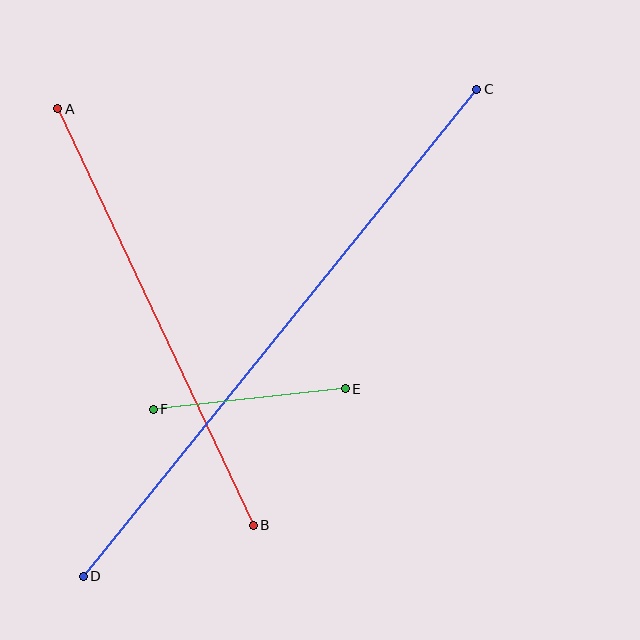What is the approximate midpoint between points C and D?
The midpoint is at approximately (280, 333) pixels.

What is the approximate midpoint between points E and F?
The midpoint is at approximately (249, 399) pixels.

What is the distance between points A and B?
The distance is approximately 460 pixels.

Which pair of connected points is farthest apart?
Points C and D are farthest apart.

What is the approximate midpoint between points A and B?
The midpoint is at approximately (156, 317) pixels.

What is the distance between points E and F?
The distance is approximately 193 pixels.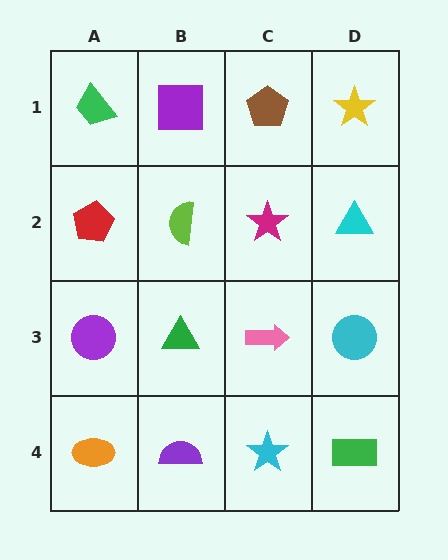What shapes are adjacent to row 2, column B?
A purple square (row 1, column B), a green triangle (row 3, column B), a red pentagon (row 2, column A), a magenta star (row 2, column C).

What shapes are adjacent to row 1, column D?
A cyan triangle (row 2, column D), a brown pentagon (row 1, column C).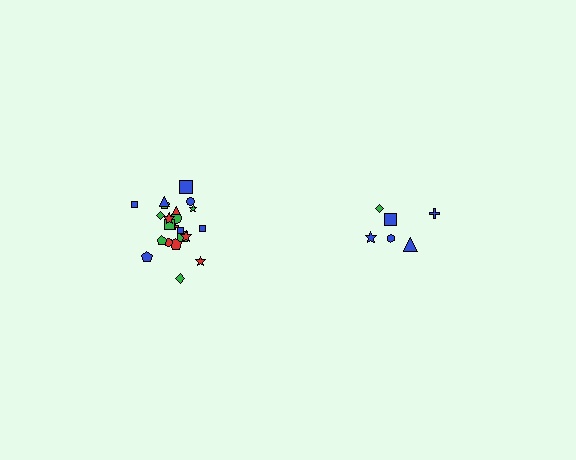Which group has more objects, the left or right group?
The left group.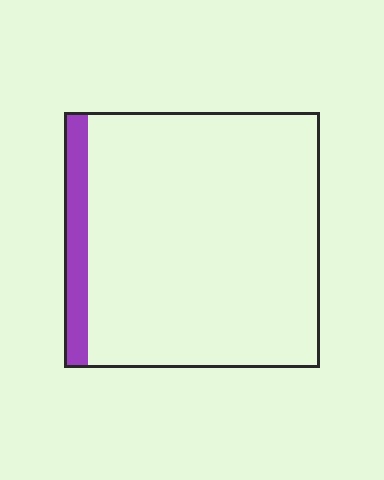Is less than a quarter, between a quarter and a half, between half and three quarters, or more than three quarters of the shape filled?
Less than a quarter.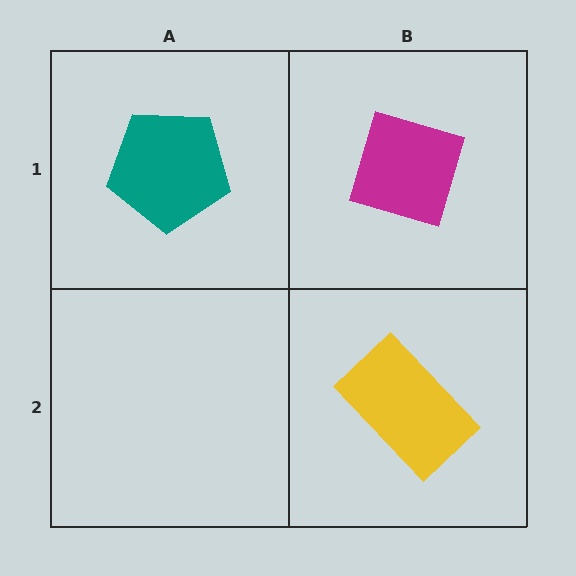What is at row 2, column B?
A yellow rectangle.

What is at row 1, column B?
A magenta diamond.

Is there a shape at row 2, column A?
No, that cell is empty.